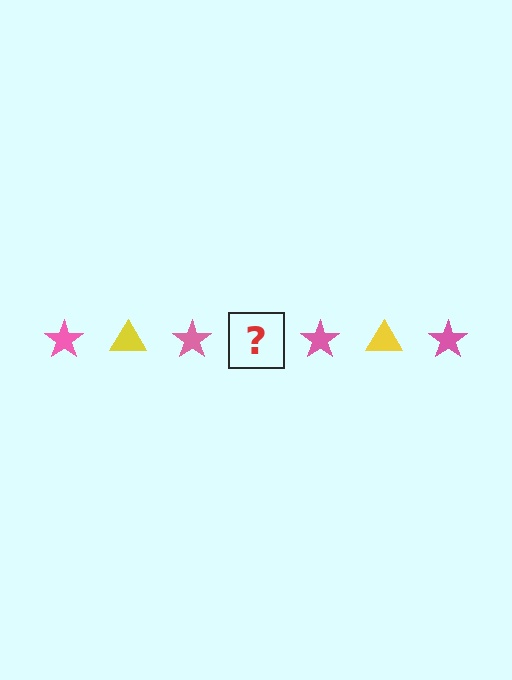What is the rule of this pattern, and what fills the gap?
The rule is that the pattern alternates between pink star and yellow triangle. The gap should be filled with a yellow triangle.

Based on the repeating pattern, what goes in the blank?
The blank should be a yellow triangle.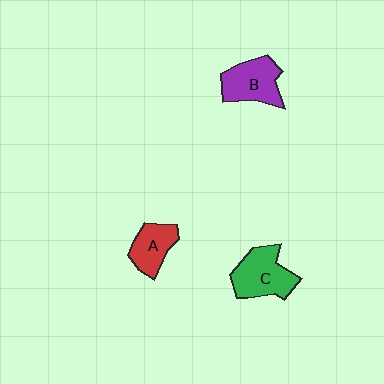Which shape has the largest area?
Shape C (green).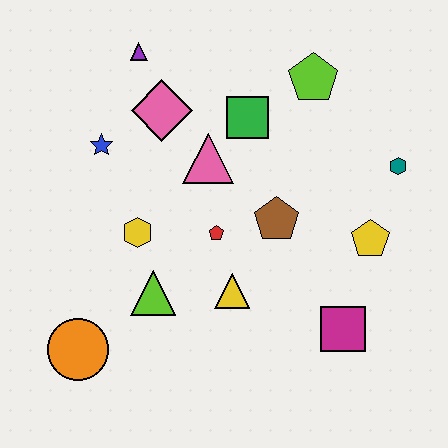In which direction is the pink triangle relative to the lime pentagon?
The pink triangle is to the left of the lime pentagon.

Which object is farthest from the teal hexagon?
The orange circle is farthest from the teal hexagon.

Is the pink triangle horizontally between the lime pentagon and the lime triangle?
Yes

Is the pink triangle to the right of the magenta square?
No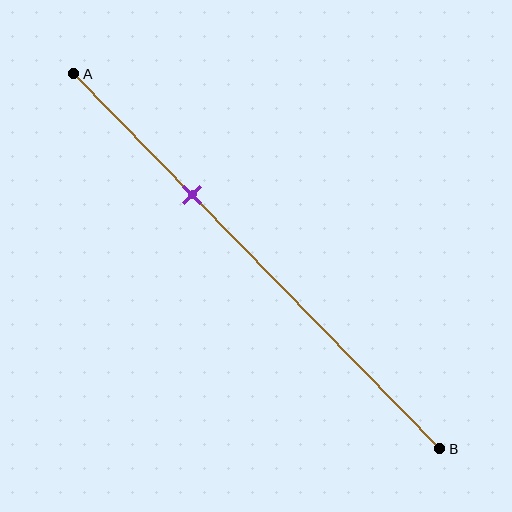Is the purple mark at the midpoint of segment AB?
No, the mark is at about 30% from A, not at the 50% midpoint.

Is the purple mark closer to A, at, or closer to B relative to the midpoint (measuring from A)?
The purple mark is closer to point A than the midpoint of segment AB.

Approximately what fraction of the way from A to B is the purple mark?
The purple mark is approximately 30% of the way from A to B.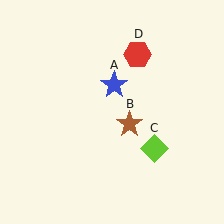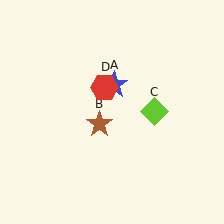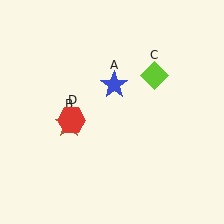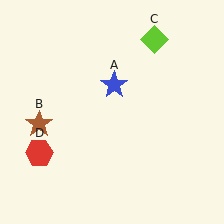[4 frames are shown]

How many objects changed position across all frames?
3 objects changed position: brown star (object B), lime diamond (object C), red hexagon (object D).